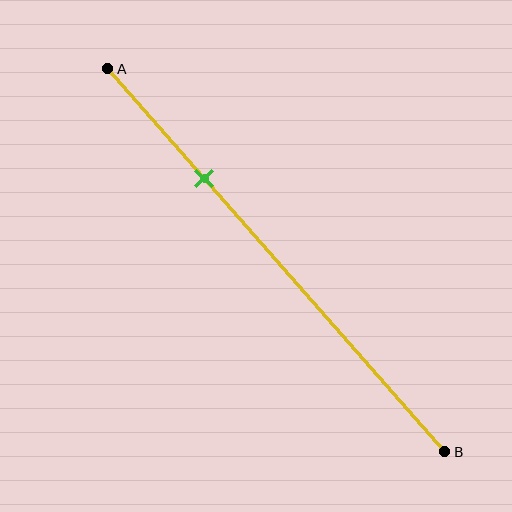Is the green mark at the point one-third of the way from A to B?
No, the mark is at about 30% from A, not at the 33% one-third point.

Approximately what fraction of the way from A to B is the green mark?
The green mark is approximately 30% of the way from A to B.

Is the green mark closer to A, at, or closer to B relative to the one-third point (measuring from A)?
The green mark is closer to point A than the one-third point of segment AB.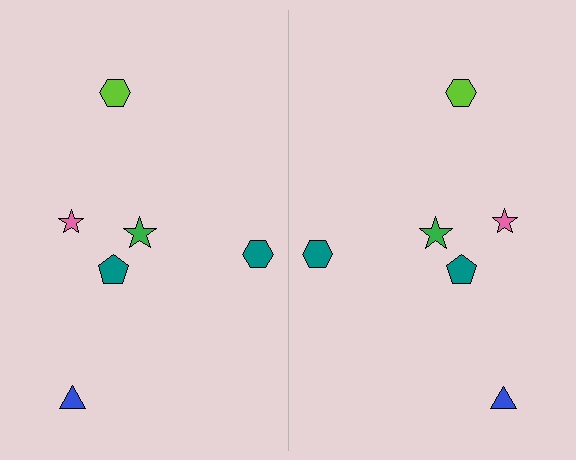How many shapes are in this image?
There are 12 shapes in this image.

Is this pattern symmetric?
Yes, this pattern has bilateral (reflection) symmetry.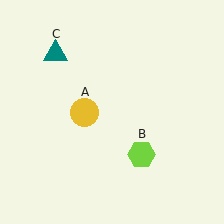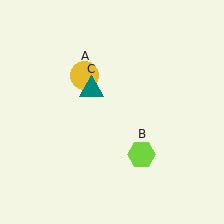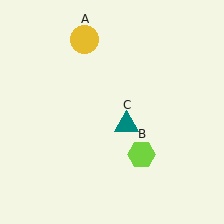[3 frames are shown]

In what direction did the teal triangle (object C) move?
The teal triangle (object C) moved down and to the right.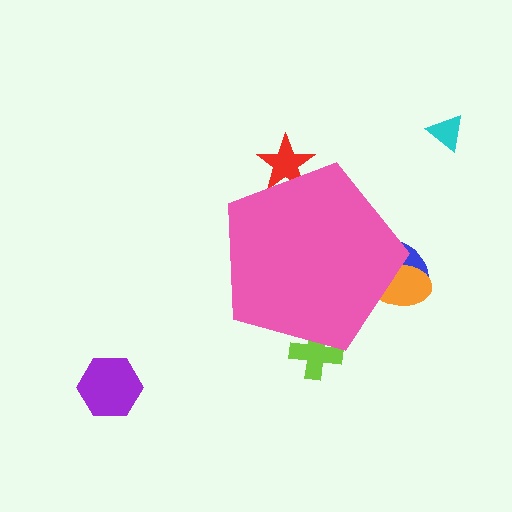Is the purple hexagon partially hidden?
No, the purple hexagon is fully visible.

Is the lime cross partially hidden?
Yes, the lime cross is partially hidden behind the pink pentagon.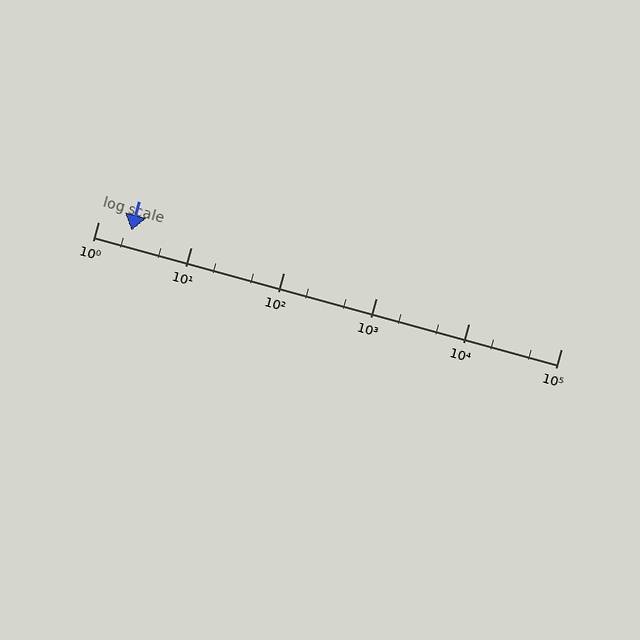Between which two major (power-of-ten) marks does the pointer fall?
The pointer is between 1 and 10.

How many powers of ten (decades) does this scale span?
The scale spans 5 decades, from 1 to 100000.